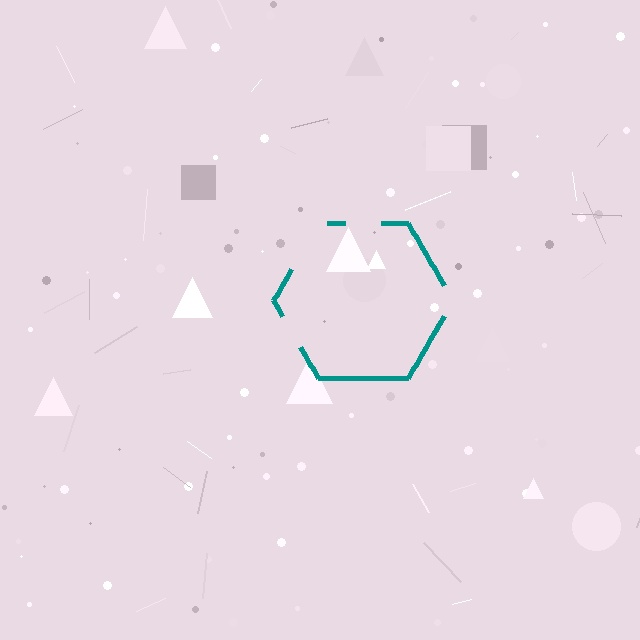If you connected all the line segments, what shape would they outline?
They would outline a hexagon.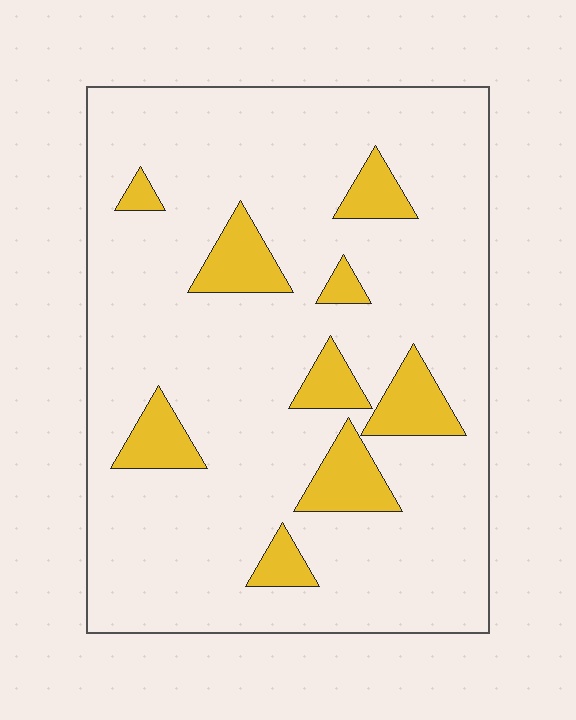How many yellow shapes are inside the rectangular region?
9.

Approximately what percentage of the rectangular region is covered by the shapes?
Approximately 15%.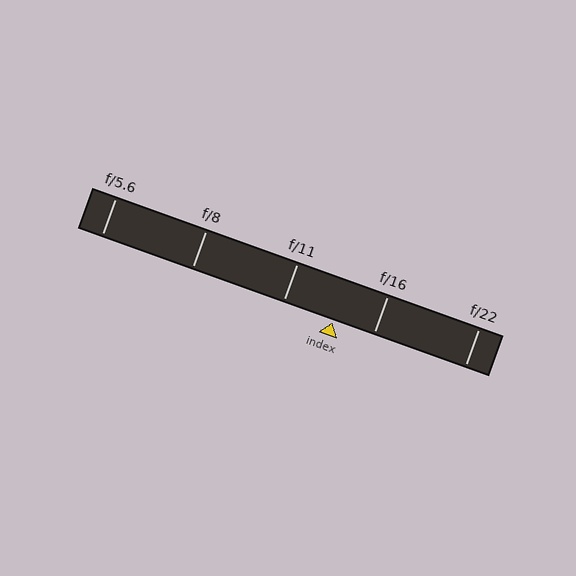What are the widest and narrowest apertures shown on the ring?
The widest aperture shown is f/5.6 and the narrowest is f/22.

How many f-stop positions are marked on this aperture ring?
There are 5 f-stop positions marked.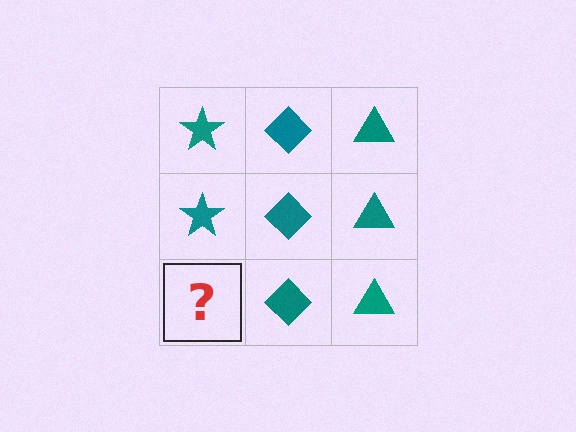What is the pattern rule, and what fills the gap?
The rule is that each column has a consistent shape. The gap should be filled with a teal star.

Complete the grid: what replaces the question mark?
The question mark should be replaced with a teal star.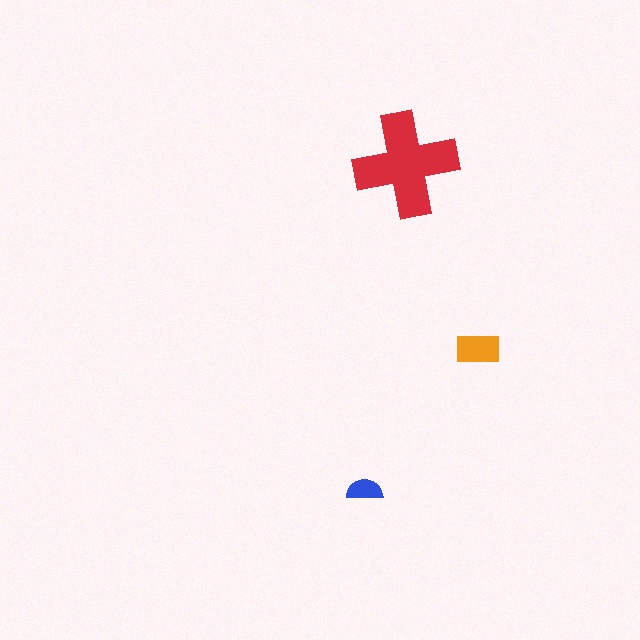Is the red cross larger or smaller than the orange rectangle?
Larger.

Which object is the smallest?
The blue semicircle.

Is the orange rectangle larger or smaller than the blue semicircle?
Larger.